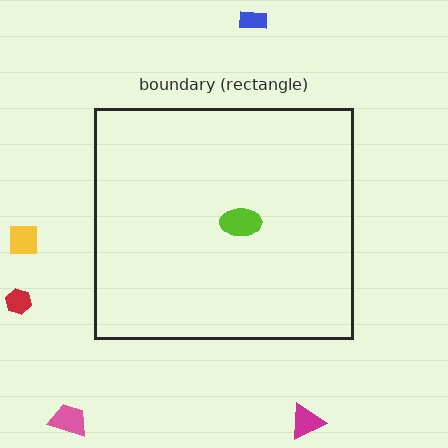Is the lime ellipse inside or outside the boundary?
Inside.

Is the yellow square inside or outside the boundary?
Outside.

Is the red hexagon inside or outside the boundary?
Outside.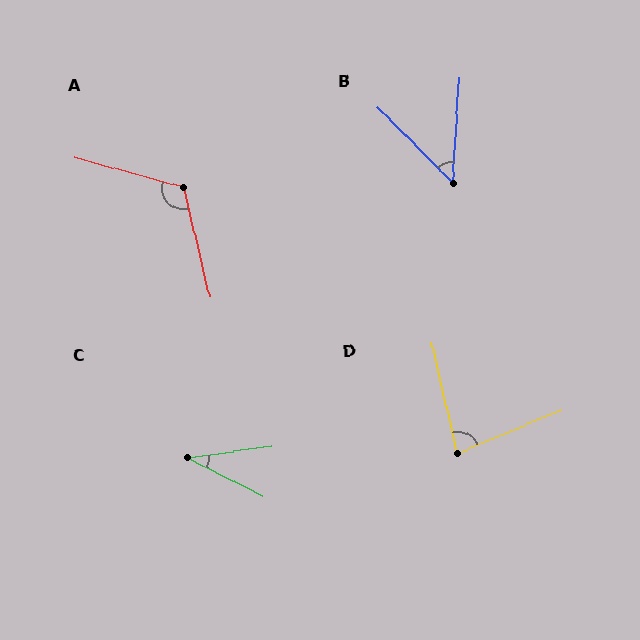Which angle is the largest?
A, at approximately 119 degrees.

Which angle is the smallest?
C, at approximately 35 degrees.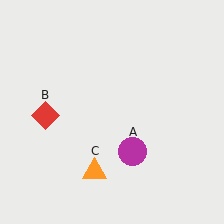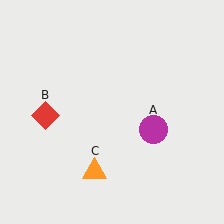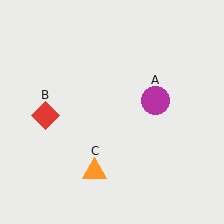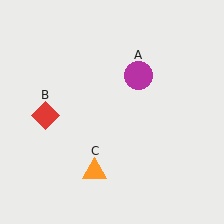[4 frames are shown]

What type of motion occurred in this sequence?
The magenta circle (object A) rotated counterclockwise around the center of the scene.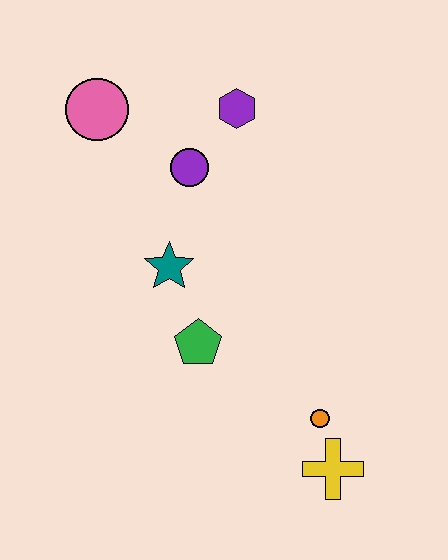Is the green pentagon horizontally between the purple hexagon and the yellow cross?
No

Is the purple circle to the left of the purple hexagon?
Yes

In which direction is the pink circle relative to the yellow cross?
The pink circle is above the yellow cross.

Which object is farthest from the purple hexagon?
The yellow cross is farthest from the purple hexagon.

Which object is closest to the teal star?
The green pentagon is closest to the teal star.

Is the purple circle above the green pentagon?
Yes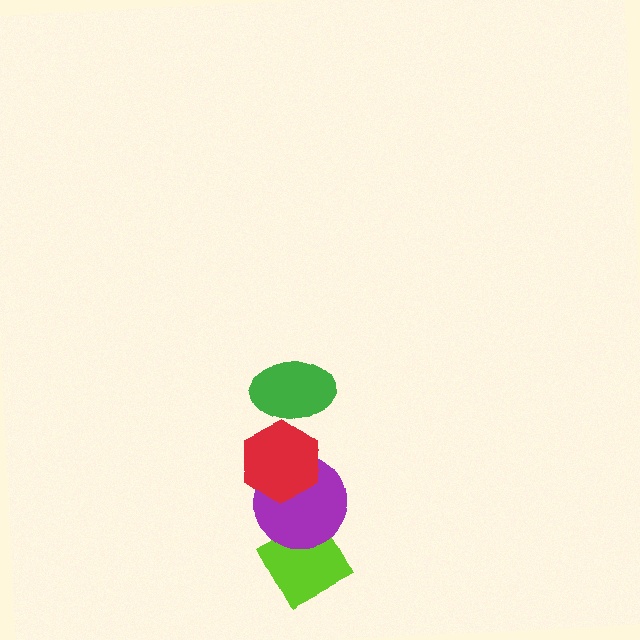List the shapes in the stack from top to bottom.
From top to bottom: the green ellipse, the red hexagon, the purple circle, the lime diamond.